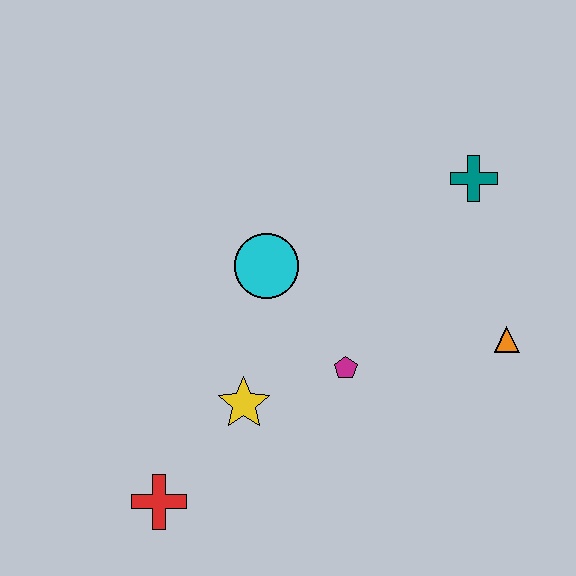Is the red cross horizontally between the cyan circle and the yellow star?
No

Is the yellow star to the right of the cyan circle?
No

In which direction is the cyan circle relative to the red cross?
The cyan circle is above the red cross.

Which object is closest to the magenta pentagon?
The yellow star is closest to the magenta pentagon.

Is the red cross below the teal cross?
Yes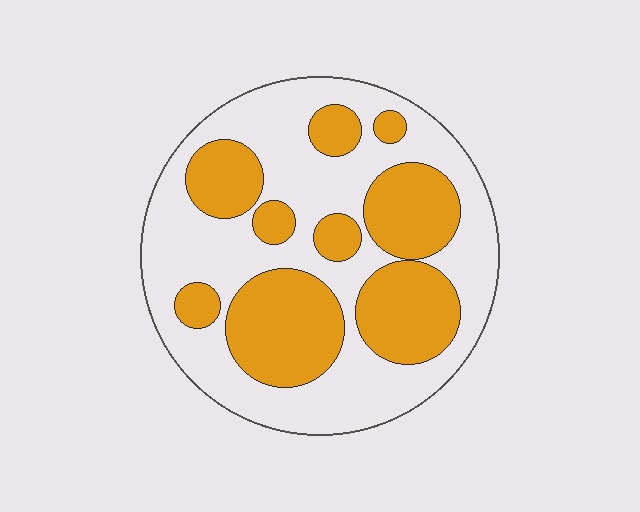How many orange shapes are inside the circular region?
9.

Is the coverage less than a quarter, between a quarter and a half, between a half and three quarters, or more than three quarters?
Between a quarter and a half.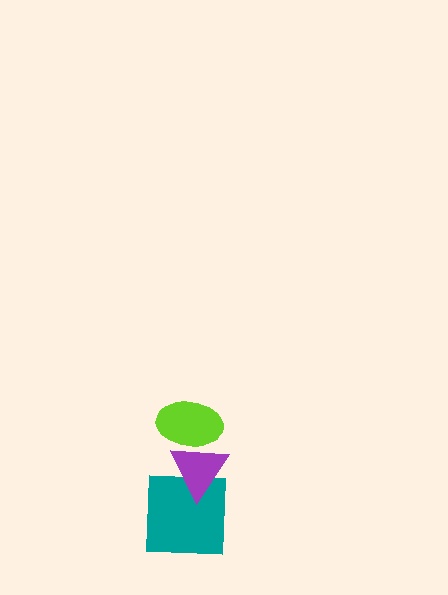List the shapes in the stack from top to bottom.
From top to bottom: the lime ellipse, the purple triangle, the teal square.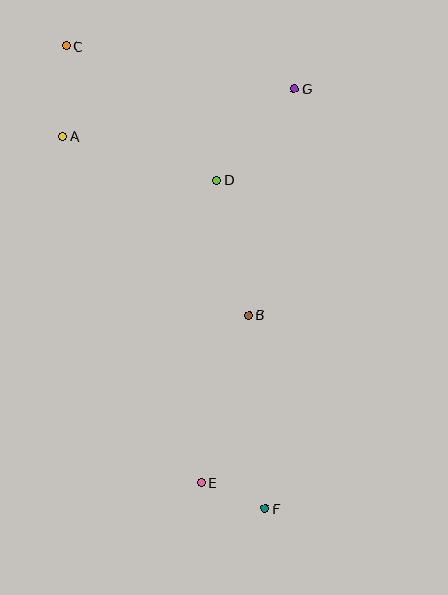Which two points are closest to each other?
Points E and F are closest to each other.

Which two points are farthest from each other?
Points C and F are farthest from each other.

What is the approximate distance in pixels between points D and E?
The distance between D and E is approximately 303 pixels.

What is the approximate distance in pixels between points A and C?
The distance between A and C is approximately 90 pixels.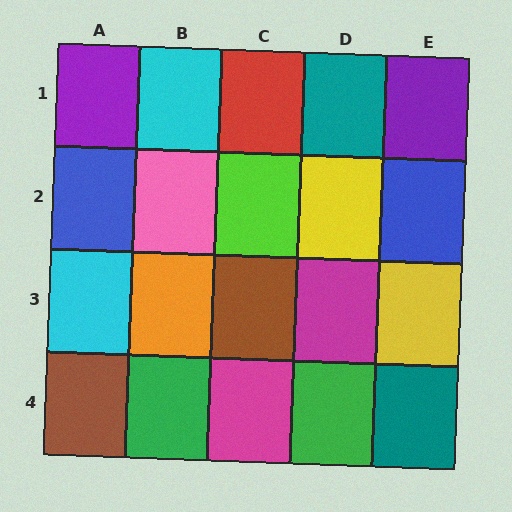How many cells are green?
2 cells are green.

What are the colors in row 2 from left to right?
Blue, pink, lime, yellow, blue.